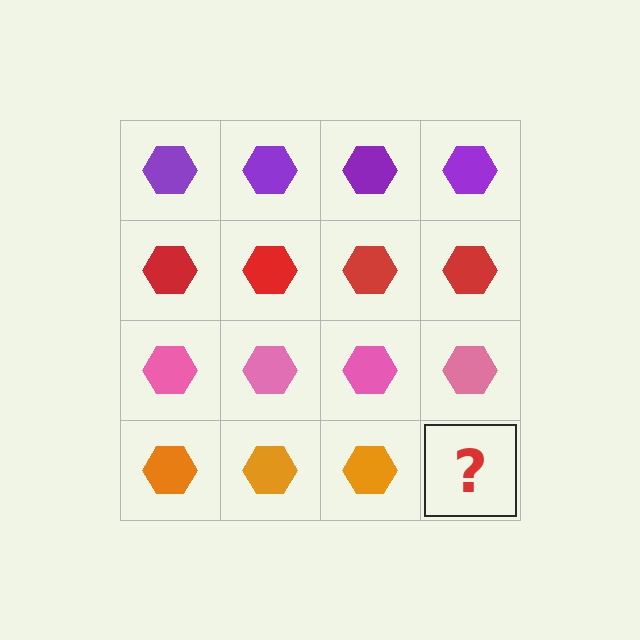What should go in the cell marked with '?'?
The missing cell should contain an orange hexagon.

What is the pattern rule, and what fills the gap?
The rule is that each row has a consistent color. The gap should be filled with an orange hexagon.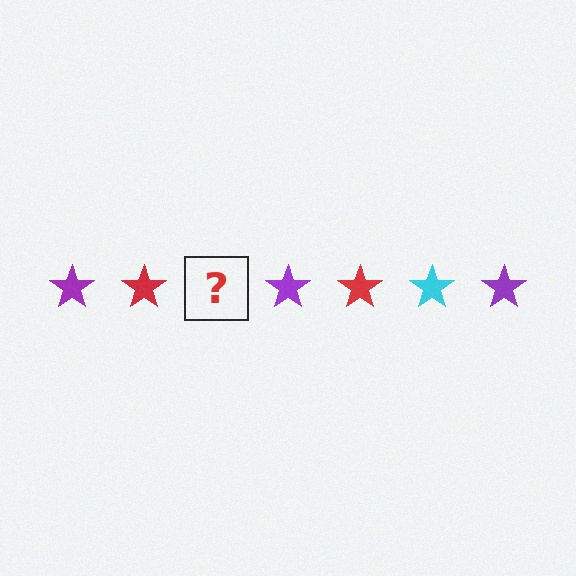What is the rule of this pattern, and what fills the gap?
The rule is that the pattern cycles through purple, red, cyan stars. The gap should be filled with a cyan star.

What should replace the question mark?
The question mark should be replaced with a cyan star.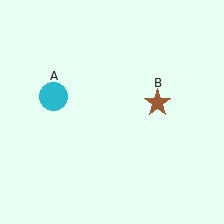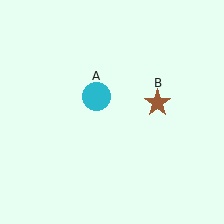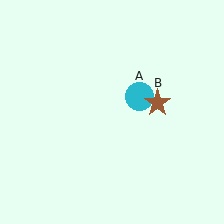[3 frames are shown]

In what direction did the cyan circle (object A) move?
The cyan circle (object A) moved right.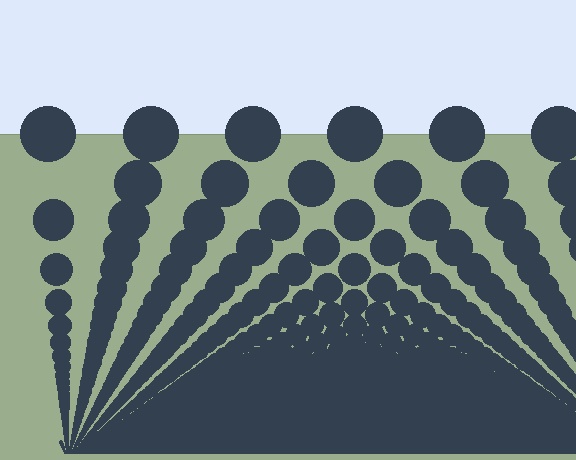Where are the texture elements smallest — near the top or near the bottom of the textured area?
Near the bottom.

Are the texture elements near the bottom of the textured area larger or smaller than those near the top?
Smaller. The gradient is inverted — elements near the bottom are smaller and denser.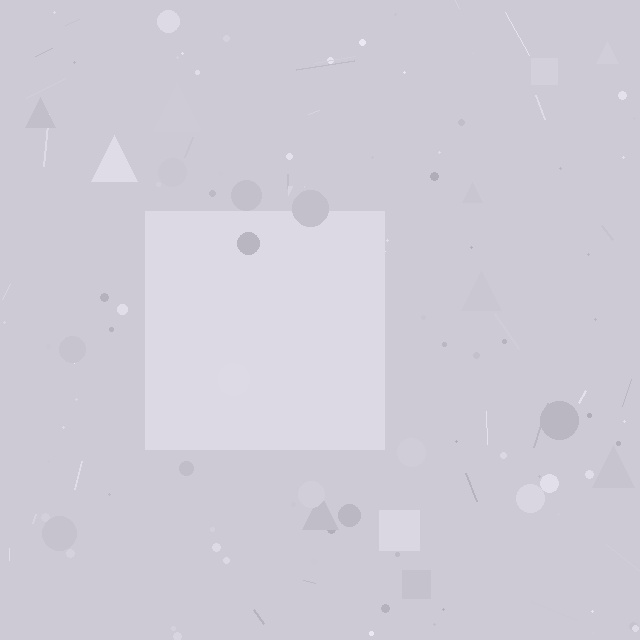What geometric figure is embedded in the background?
A square is embedded in the background.